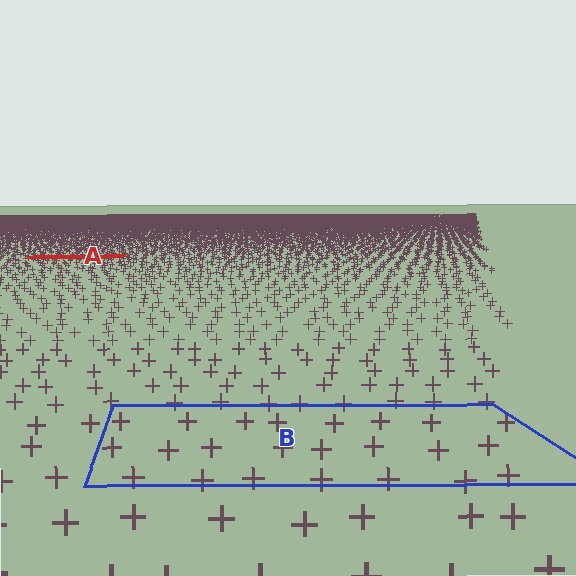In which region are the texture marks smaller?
The texture marks are smaller in region A, because it is farther away.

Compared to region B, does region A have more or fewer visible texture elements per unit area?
Region A has more texture elements per unit area — they are packed more densely because it is farther away.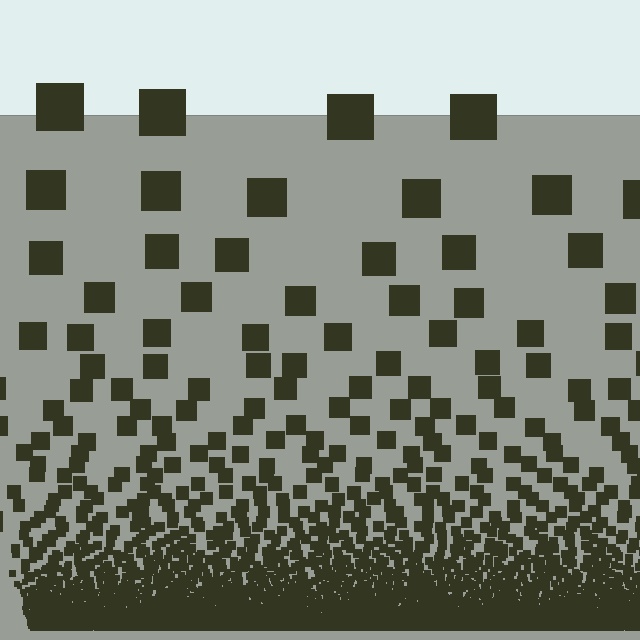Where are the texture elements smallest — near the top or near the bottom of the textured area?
Near the bottom.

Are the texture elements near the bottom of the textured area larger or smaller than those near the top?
Smaller. The gradient is inverted — elements near the bottom are smaller and denser.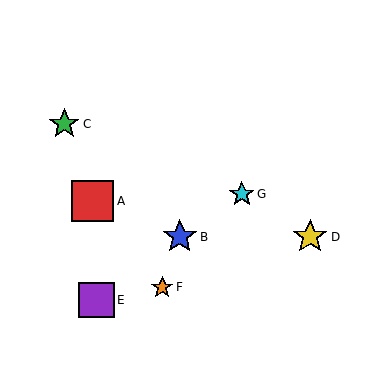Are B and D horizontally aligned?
Yes, both are at y≈237.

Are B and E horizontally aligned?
No, B is at y≈237 and E is at y≈300.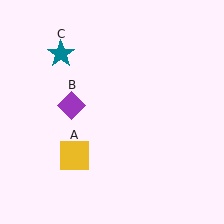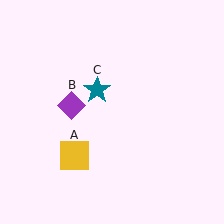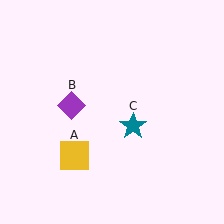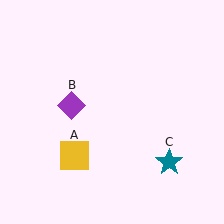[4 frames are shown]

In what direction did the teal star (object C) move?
The teal star (object C) moved down and to the right.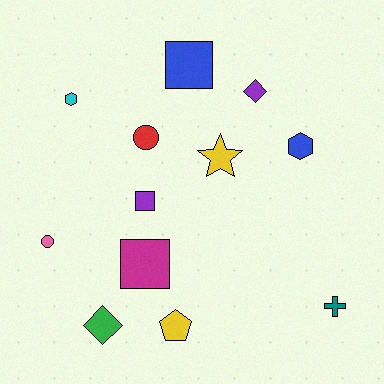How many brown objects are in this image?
There are no brown objects.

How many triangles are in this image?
There are no triangles.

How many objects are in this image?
There are 12 objects.